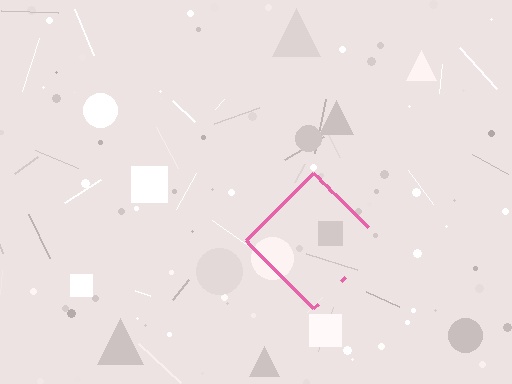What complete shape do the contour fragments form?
The contour fragments form a diamond.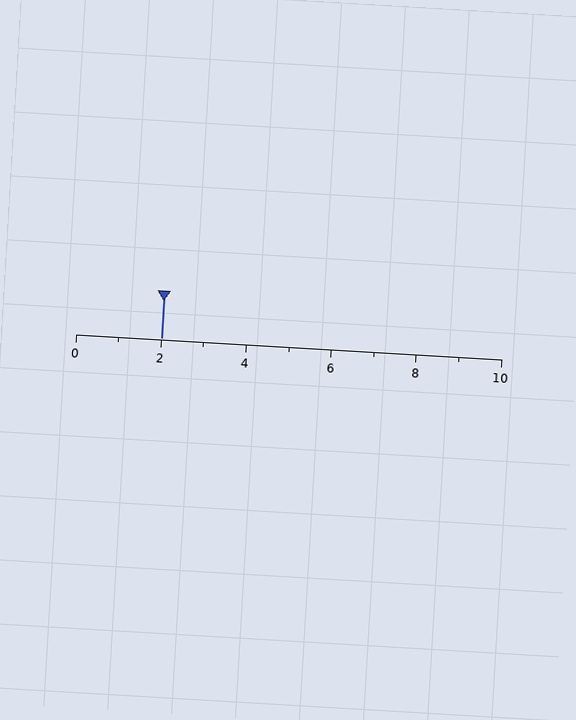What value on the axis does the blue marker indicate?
The marker indicates approximately 2.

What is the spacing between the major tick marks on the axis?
The major ticks are spaced 2 apart.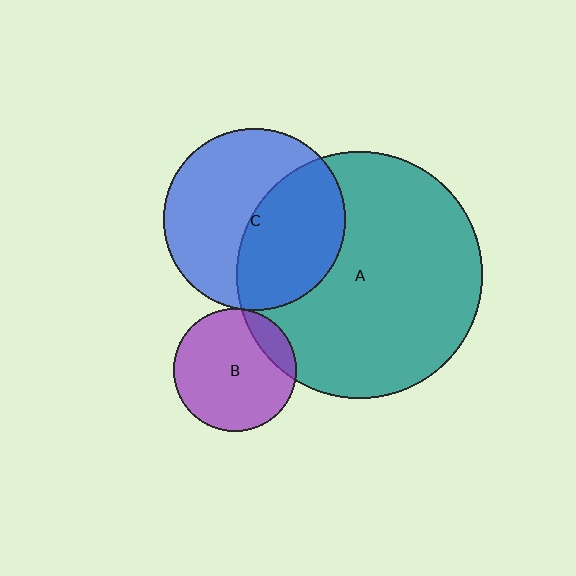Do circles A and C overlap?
Yes.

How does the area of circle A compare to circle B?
Approximately 4.0 times.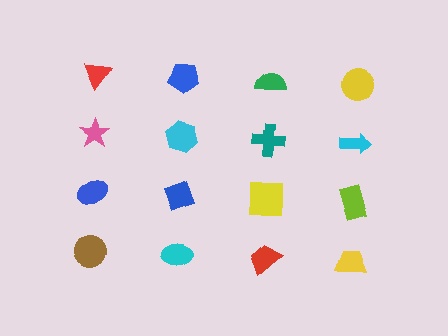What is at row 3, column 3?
A yellow square.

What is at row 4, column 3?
A red trapezoid.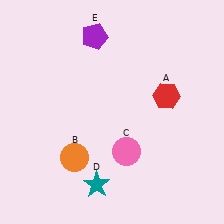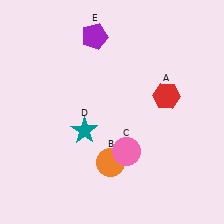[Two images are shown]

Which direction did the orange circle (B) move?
The orange circle (B) moved right.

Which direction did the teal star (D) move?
The teal star (D) moved up.